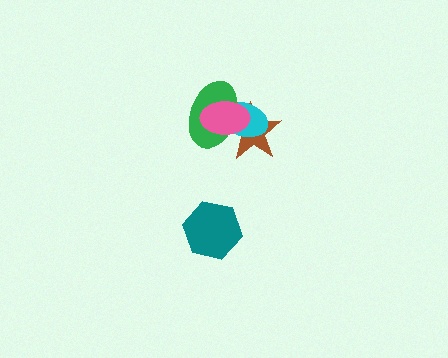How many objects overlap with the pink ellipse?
3 objects overlap with the pink ellipse.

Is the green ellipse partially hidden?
Yes, it is partially covered by another shape.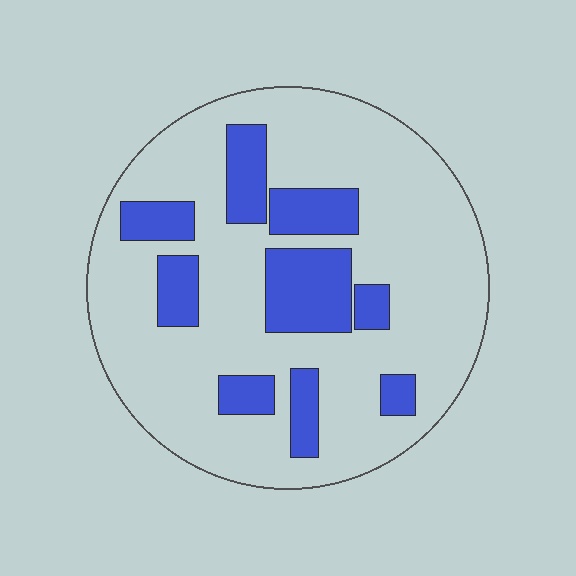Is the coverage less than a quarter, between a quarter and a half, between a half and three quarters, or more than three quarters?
Less than a quarter.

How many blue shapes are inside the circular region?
9.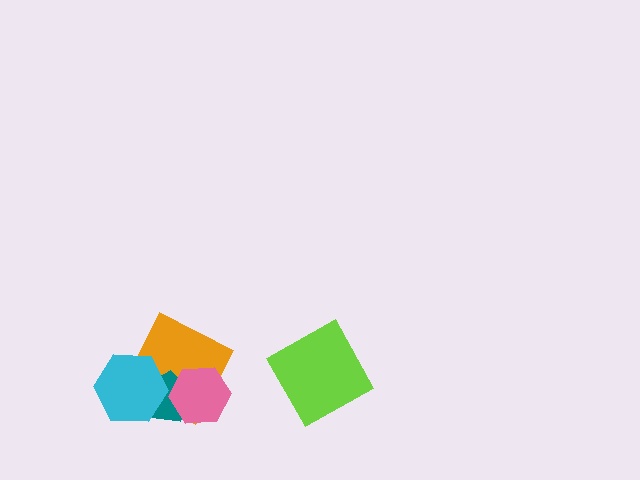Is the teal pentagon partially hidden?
Yes, it is partially covered by another shape.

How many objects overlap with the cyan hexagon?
2 objects overlap with the cyan hexagon.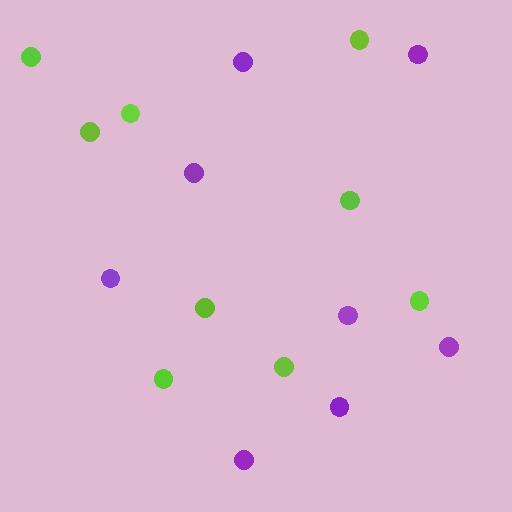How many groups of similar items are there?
There are 2 groups: one group of purple circles (8) and one group of lime circles (9).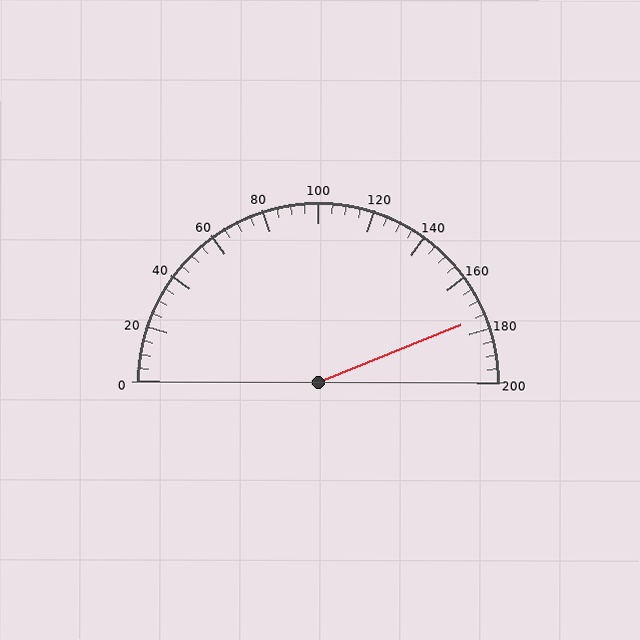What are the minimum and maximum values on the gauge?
The gauge ranges from 0 to 200.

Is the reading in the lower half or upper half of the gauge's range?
The reading is in the upper half of the range (0 to 200).